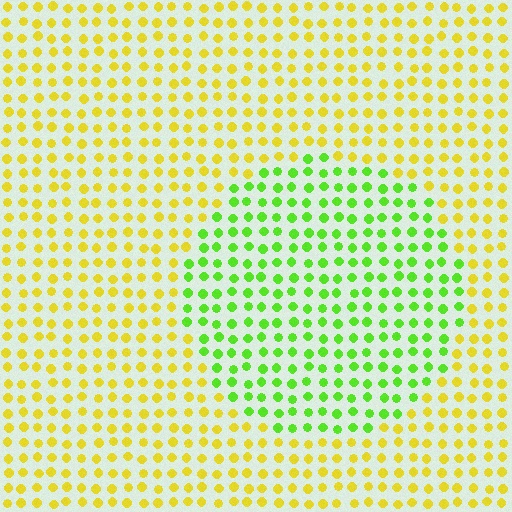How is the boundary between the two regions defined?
The boundary is defined purely by a slight shift in hue (about 49 degrees). Spacing, size, and orientation are identical on both sides.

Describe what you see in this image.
The image is filled with small yellow elements in a uniform arrangement. A circle-shaped region is visible where the elements are tinted to a slightly different hue, forming a subtle color boundary.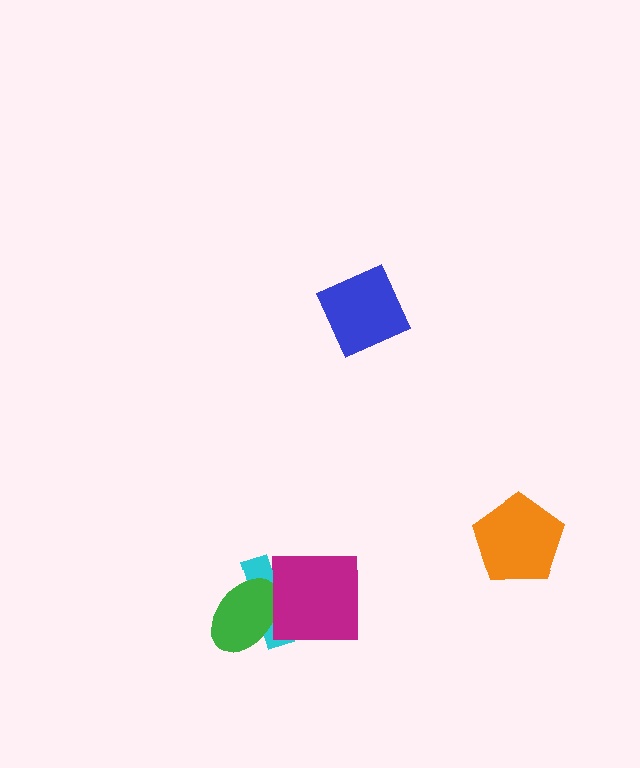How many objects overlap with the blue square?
0 objects overlap with the blue square.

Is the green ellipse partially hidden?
Yes, it is partially covered by another shape.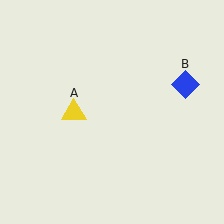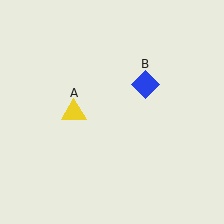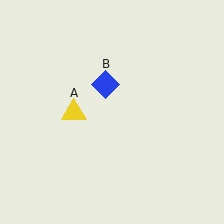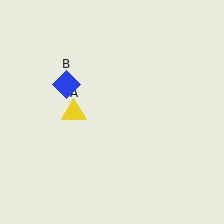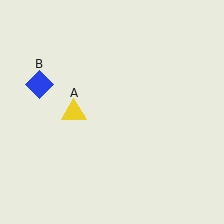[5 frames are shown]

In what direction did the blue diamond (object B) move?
The blue diamond (object B) moved left.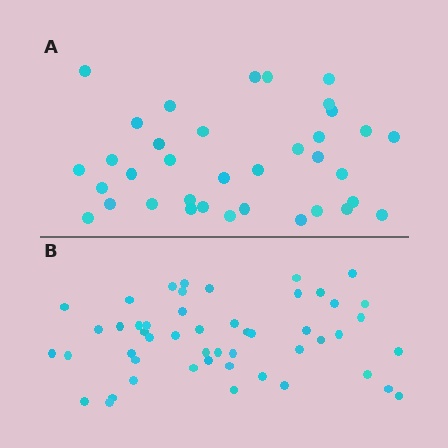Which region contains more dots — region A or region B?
Region B (the bottom region) has more dots.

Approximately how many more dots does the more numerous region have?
Region B has approximately 15 more dots than region A.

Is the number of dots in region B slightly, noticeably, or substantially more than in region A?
Region B has noticeably more, but not dramatically so. The ratio is roughly 1.4 to 1.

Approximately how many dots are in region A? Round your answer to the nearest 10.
About 40 dots. (The exact count is 36, which rounds to 40.)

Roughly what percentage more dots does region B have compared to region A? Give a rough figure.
About 40% more.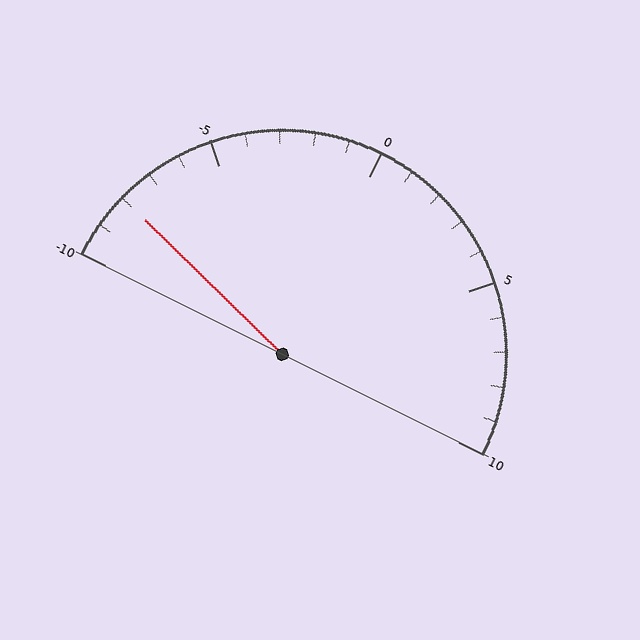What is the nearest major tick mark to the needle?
The nearest major tick mark is -10.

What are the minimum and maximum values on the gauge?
The gauge ranges from -10 to 10.